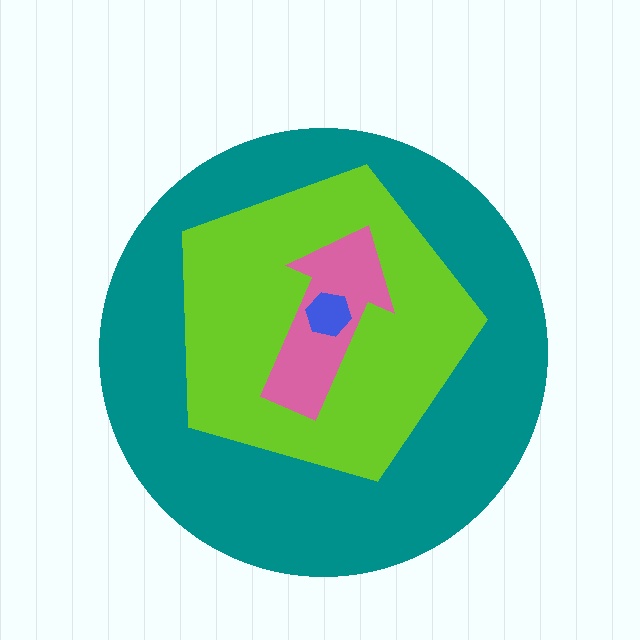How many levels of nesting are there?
4.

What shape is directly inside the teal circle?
The lime pentagon.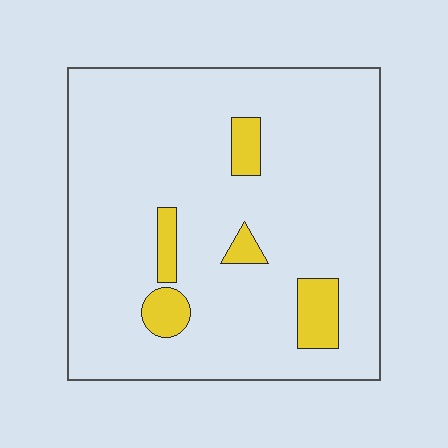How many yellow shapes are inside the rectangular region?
5.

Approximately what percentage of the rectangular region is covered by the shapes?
Approximately 10%.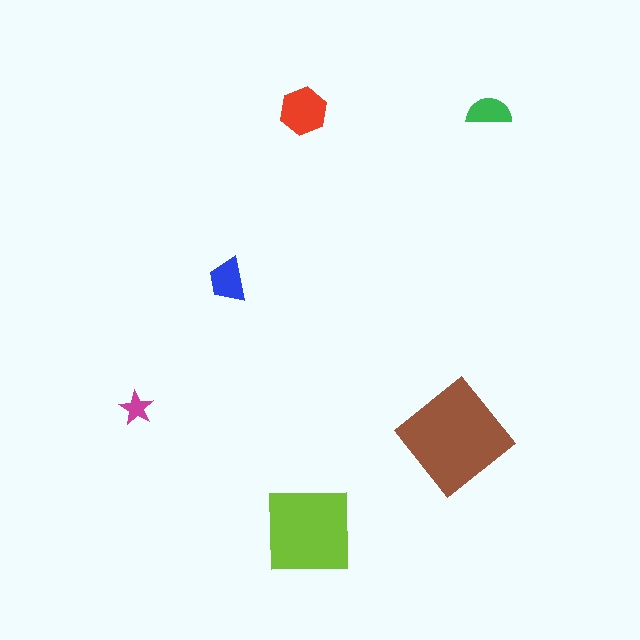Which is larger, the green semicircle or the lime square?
The lime square.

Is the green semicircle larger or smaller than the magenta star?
Larger.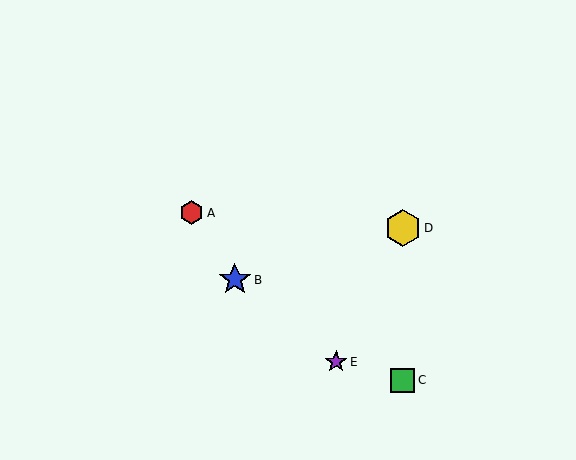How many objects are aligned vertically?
2 objects (C, D) are aligned vertically.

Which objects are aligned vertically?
Objects C, D are aligned vertically.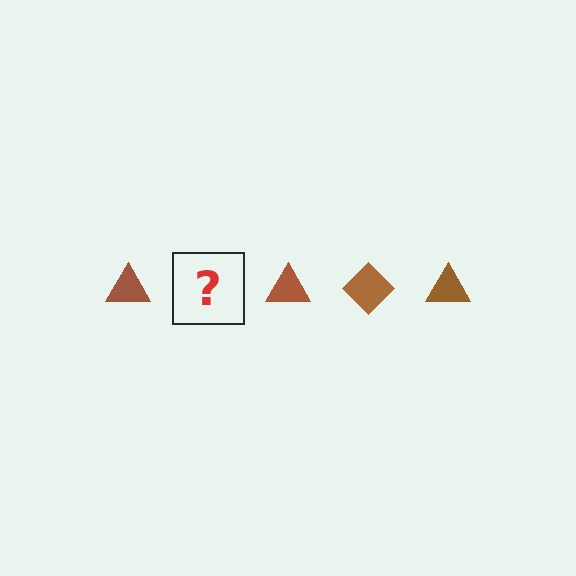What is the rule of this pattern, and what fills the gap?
The rule is that the pattern cycles through triangle, diamond shapes in brown. The gap should be filled with a brown diamond.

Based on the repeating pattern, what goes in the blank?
The blank should be a brown diamond.